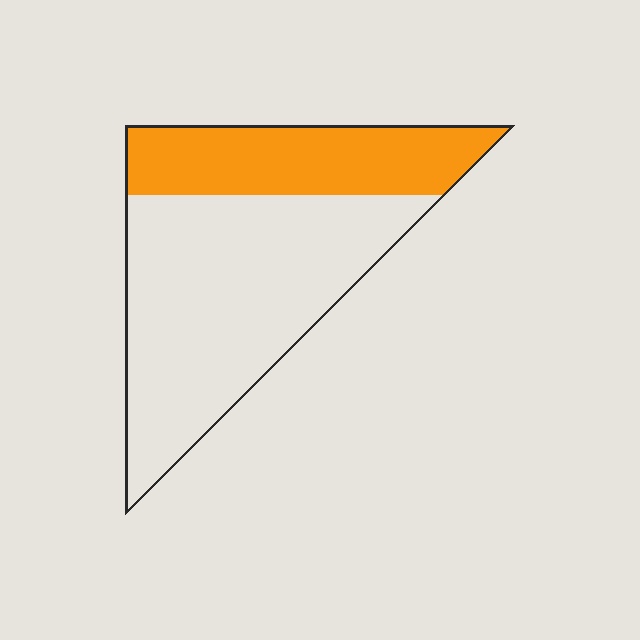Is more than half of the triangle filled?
No.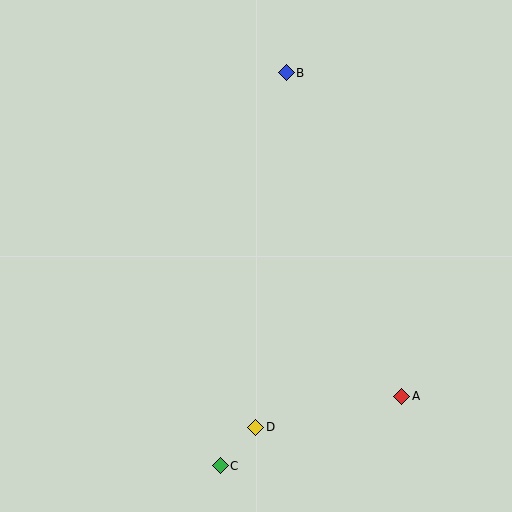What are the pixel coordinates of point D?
Point D is at (256, 427).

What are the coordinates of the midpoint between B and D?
The midpoint between B and D is at (271, 250).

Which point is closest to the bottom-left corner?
Point C is closest to the bottom-left corner.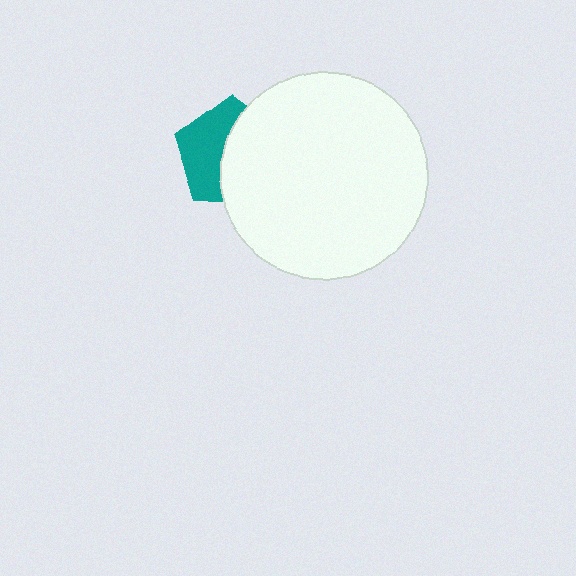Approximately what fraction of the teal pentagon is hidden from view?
Roughly 53% of the teal pentagon is hidden behind the white circle.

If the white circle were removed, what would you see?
You would see the complete teal pentagon.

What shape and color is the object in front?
The object in front is a white circle.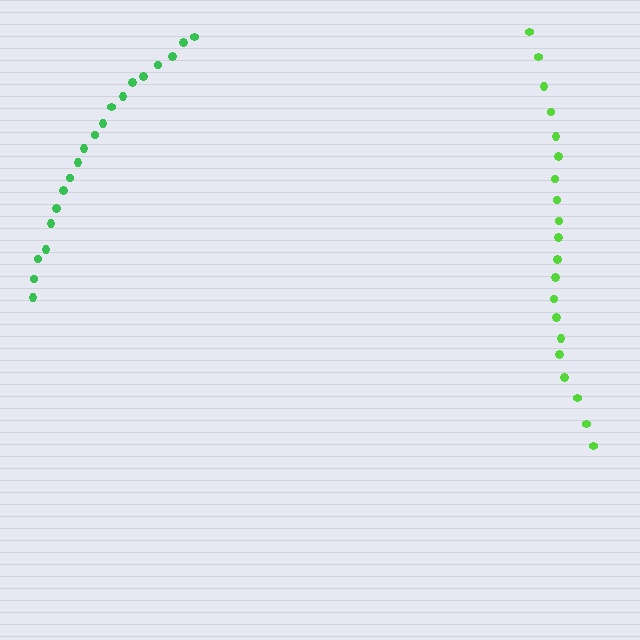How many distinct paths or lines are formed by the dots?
There are 2 distinct paths.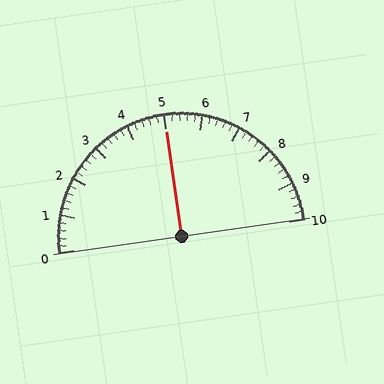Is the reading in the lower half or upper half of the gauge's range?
The reading is in the upper half of the range (0 to 10).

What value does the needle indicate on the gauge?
The needle indicates approximately 5.0.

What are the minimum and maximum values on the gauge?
The gauge ranges from 0 to 10.